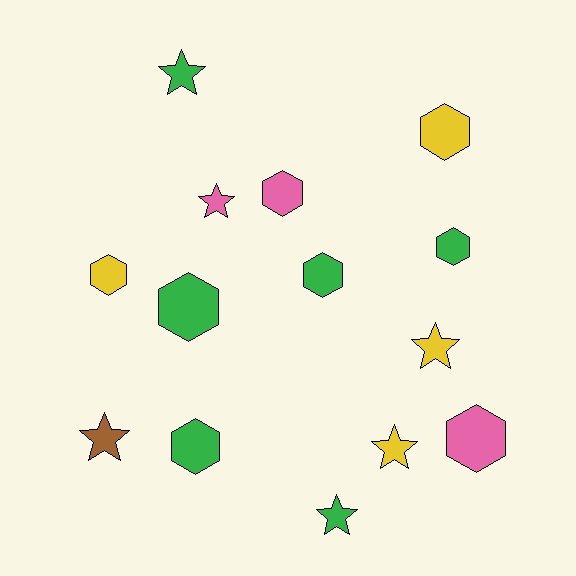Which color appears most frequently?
Green, with 6 objects.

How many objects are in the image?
There are 14 objects.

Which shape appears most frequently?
Hexagon, with 8 objects.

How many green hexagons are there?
There are 4 green hexagons.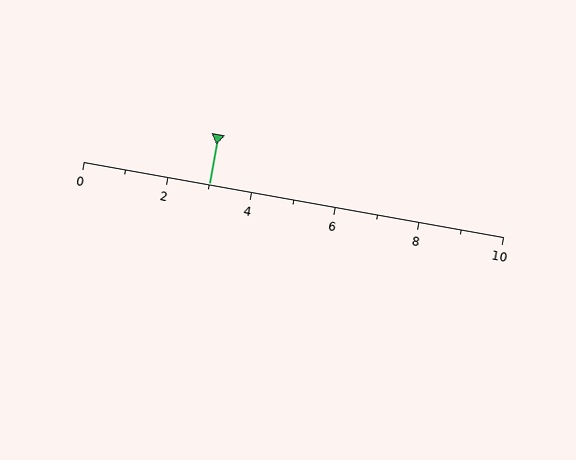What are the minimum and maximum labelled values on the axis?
The axis runs from 0 to 10.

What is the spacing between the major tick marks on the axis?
The major ticks are spaced 2 apart.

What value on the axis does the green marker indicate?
The marker indicates approximately 3.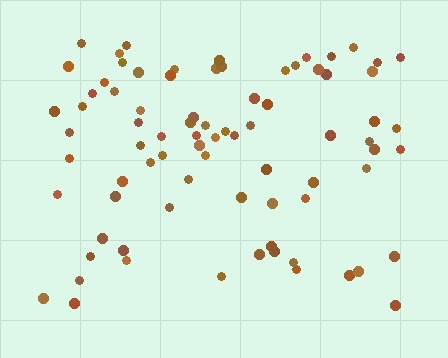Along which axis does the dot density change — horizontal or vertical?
Vertical.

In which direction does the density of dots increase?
From bottom to top, with the top side densest.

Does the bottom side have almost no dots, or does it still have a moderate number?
Still a moderate number, just noticeably fewer than the top.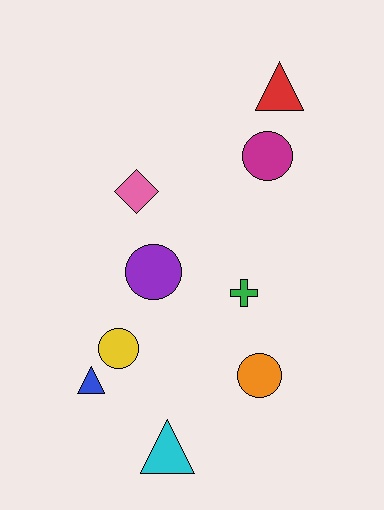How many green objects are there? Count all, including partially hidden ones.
There is 1 green object.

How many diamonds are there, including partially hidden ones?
There is 1 diamond.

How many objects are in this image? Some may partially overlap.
There are 9 objects.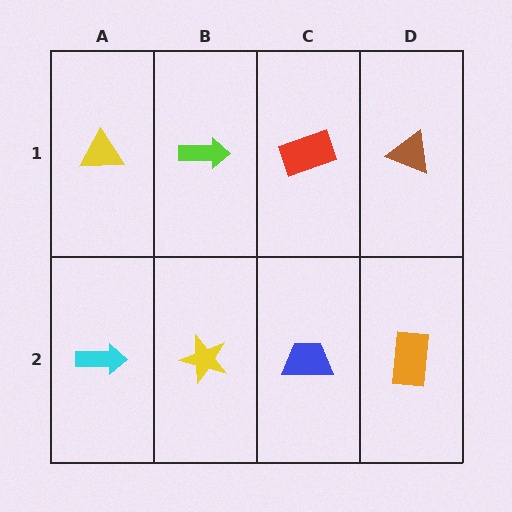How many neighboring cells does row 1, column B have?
3.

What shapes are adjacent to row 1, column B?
A yellow star (row 2, column B), a yellow triangle (row 1, column A), a red rectangle (row 1, column C).